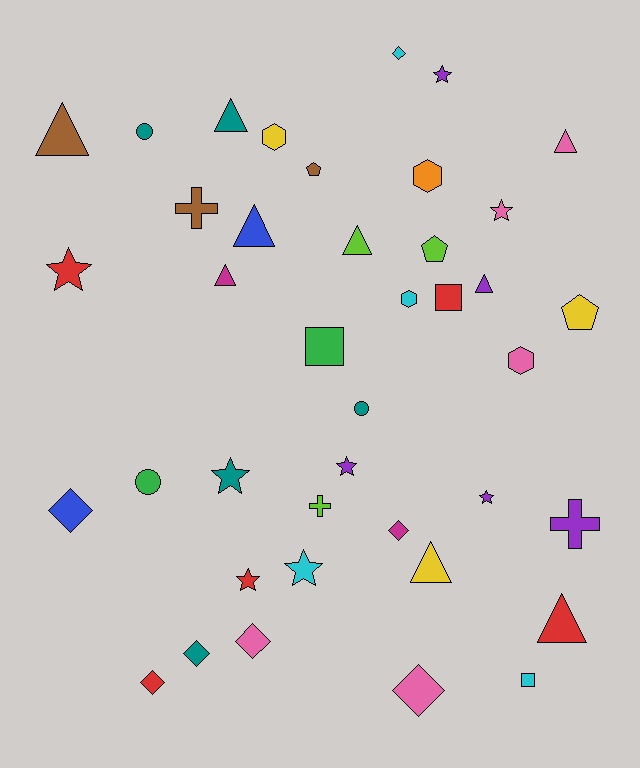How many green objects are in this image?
There are 2 green objects.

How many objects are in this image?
There are 40 objects.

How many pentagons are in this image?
There are 3 pentagons.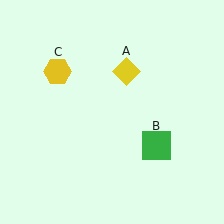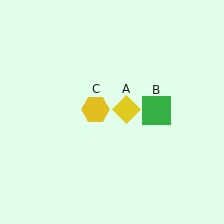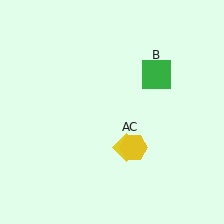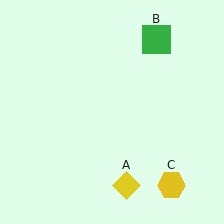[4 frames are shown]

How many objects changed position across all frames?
3 objects changed position: yellow diamond (object A), green square (object B), yellow hexagon (object C).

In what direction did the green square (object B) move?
The green square (object B) moved up.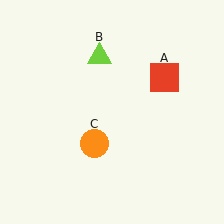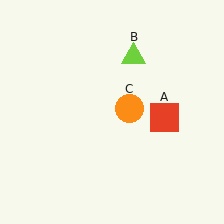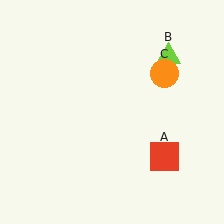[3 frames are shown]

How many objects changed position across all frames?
3 objects changed position: red square (object A), lime triangle (object B), orange circle (object C).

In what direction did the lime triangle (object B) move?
The lime triangle (object B) moved right.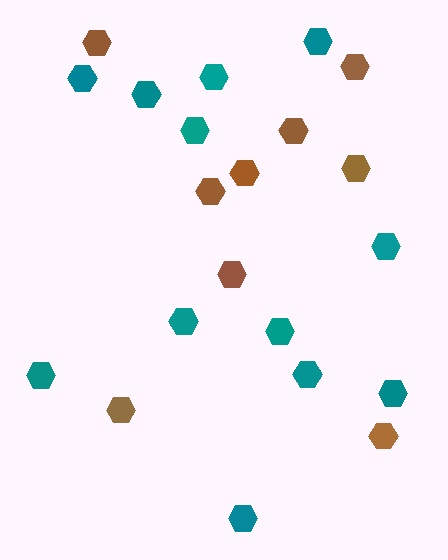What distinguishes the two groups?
There are 2 groups: one group of teal hexagons (12) and one group of brown hexagons (9).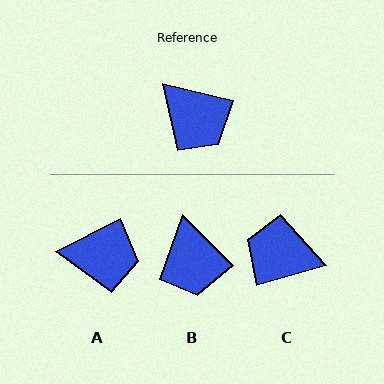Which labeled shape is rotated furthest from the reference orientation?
C, about 150 degrees away.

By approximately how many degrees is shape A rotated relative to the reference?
Approximately 40 degrees counter-clockwise.